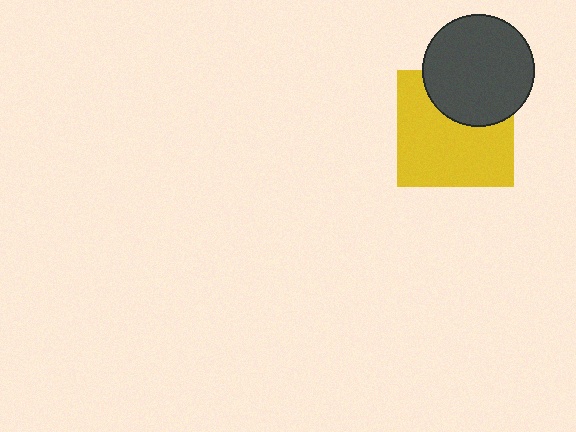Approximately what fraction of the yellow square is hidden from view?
Roughly 32% of the yellow square is hidden behind the dark gray circle.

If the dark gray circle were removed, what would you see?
You would see the complete yellow square.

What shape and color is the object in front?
The object in front is a dark gray circle.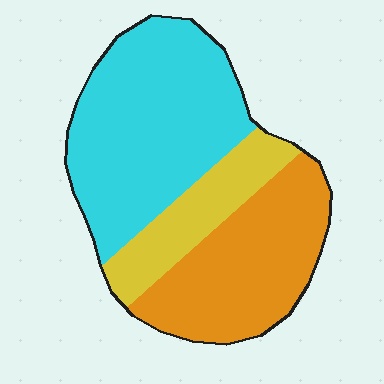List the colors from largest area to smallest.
From largest to smallest: cyan, orange, yellow.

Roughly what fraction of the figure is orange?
Orange takes up about one third (1/3) of the figure.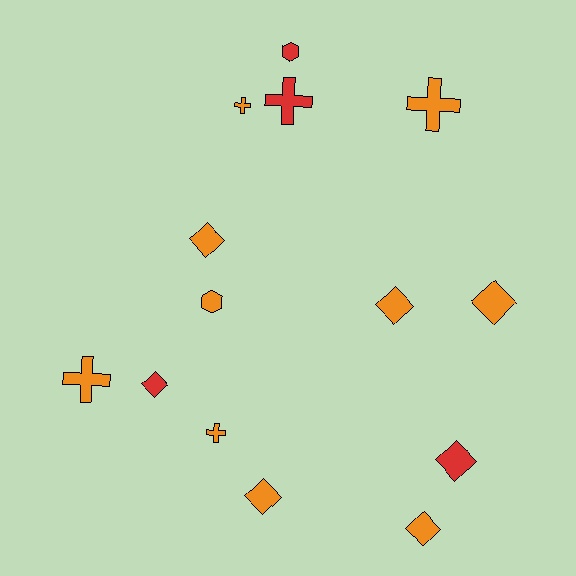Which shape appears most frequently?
Diamond, with 7 objects.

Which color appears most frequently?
Orange, with 10 objects.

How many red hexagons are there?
There is 1 red hexagon.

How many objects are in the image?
There are 14 objects.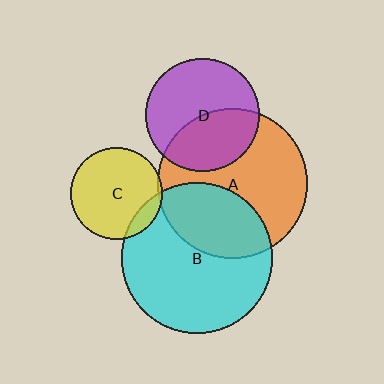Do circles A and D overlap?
Yes.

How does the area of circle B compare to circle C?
Approximately 2.7 times.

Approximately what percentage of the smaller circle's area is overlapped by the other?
Approximately 40%.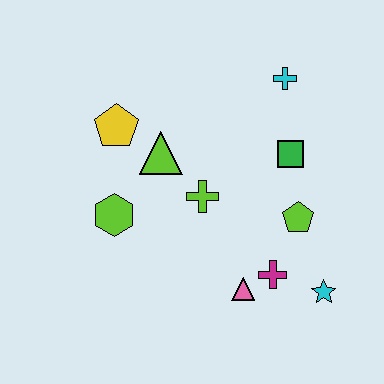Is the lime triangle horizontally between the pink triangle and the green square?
No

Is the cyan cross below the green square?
No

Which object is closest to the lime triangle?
The yellow pentagon is closest to the lime triangle.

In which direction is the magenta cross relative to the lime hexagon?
The magenta cross is to the right of the lime hexagon.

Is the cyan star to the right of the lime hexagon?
Yes